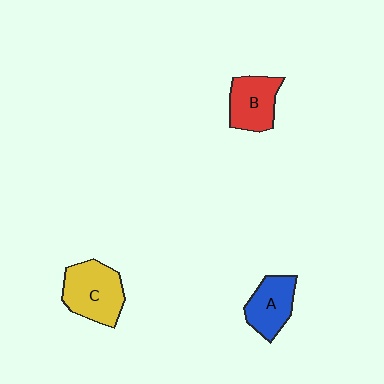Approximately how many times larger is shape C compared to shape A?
Approximately 1.3 times.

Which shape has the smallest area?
Shape A (blue).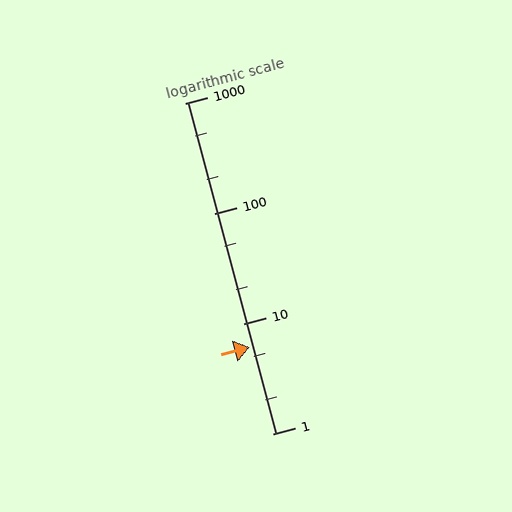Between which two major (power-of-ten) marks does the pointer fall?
The pointer is between 1 and 10.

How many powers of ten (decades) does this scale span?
The scale spans 3 decades, from 1 to 1000.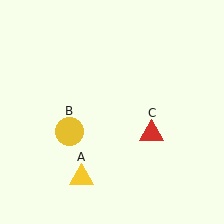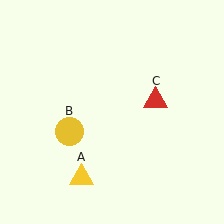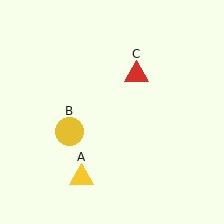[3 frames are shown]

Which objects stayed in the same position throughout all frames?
Yellow triangle (object A) and yellow circle (object B) remained stationary.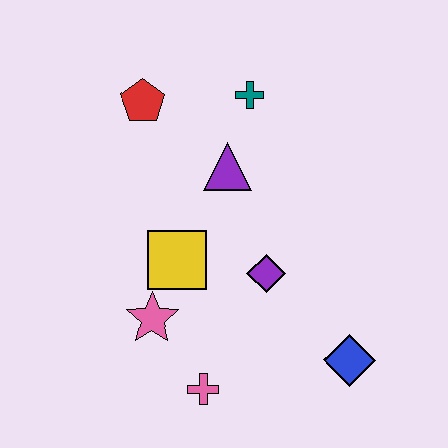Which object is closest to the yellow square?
The pink star is closest to the yellow square.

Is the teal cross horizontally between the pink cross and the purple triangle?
No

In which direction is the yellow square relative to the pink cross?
The yellow square is above the pink cross.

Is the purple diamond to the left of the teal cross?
No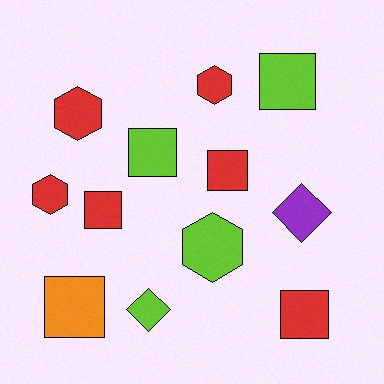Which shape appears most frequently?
Square, with 6 objects.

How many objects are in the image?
There are 12 objects.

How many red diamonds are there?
There are no red diamonds.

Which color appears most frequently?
Red, with 6 objects.